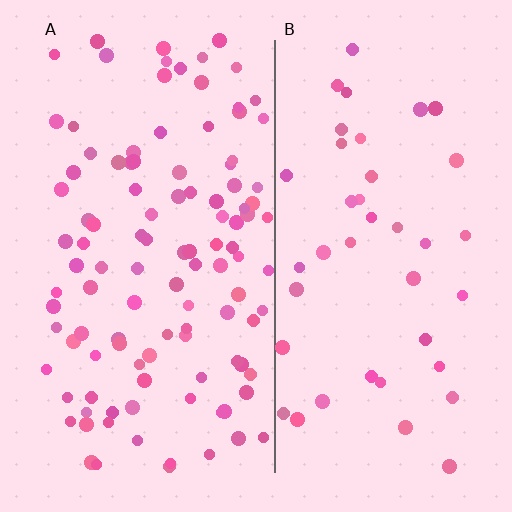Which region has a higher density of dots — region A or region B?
A (the left).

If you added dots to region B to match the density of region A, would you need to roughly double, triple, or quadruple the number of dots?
Approximately triple.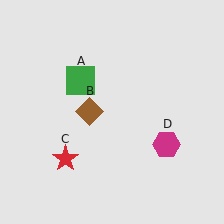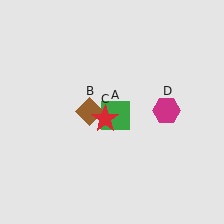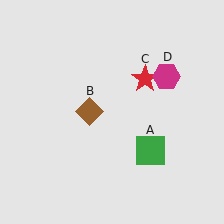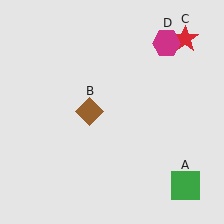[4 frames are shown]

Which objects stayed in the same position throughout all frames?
Brown diamond (object B) remained stationary.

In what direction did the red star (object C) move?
The red star (object C) moved up and to the right.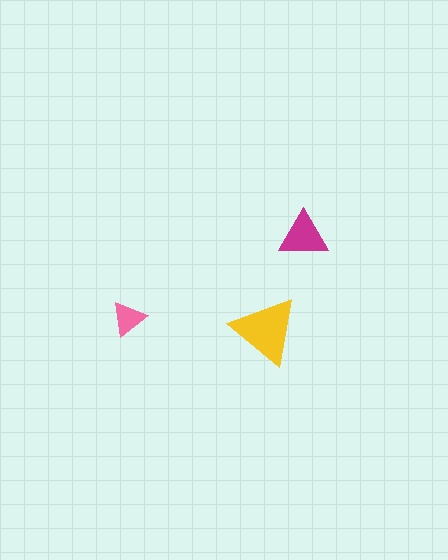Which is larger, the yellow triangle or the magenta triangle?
The yellow one.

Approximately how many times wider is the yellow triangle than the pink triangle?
About 2 times wider.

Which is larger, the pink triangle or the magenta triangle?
The magenta one.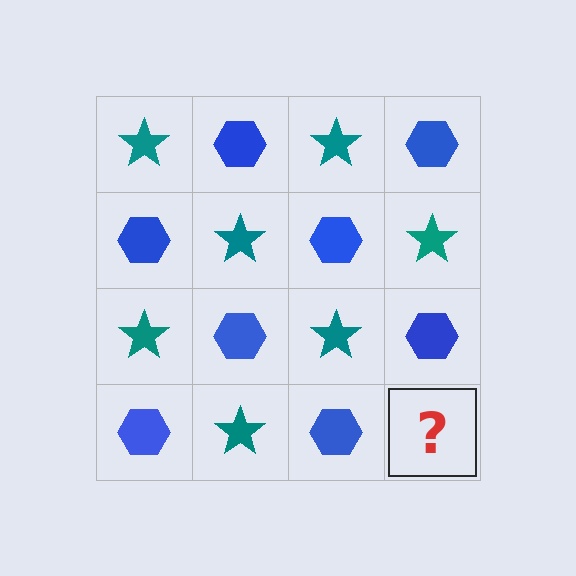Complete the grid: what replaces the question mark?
The question mark should be replaced with a teal star.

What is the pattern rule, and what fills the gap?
The rule is that it alternates teal star and blue hexagon in a checkerboard pattern. The gap should be filled with a teal star.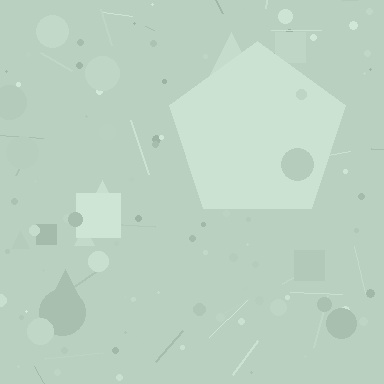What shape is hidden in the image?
A pentagon is hidden in the image.